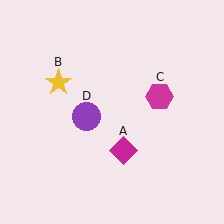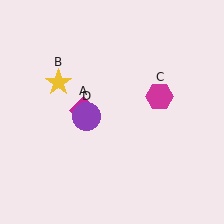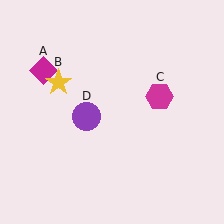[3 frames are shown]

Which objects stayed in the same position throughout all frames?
Yellow star (object B) and magenta hexagon (object C) and purple circle (object D) remained stationary.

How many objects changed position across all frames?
1 object changed position: magenta diamond (object A).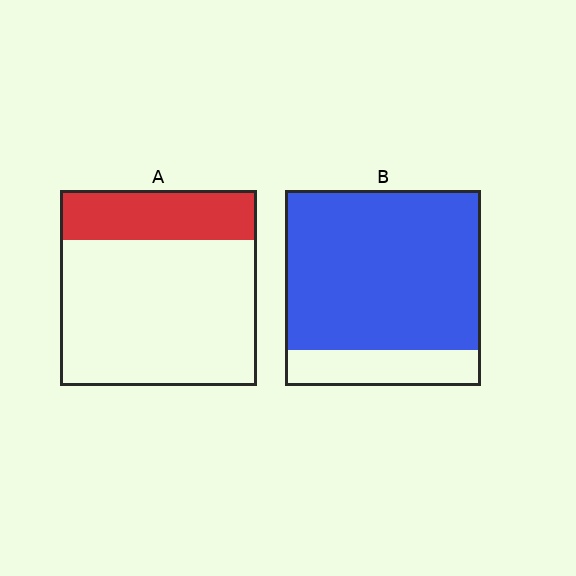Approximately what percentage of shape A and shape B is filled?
A is approximately 25% and B is approximately 80%.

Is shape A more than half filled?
No.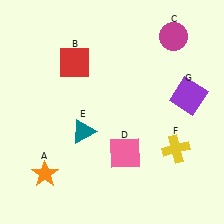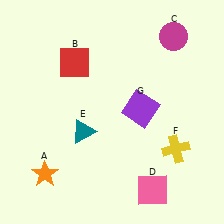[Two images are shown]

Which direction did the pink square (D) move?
The pink square (D) moved down.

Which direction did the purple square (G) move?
The purple square (G) moved left.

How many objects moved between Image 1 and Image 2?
2 objects moved between the two images.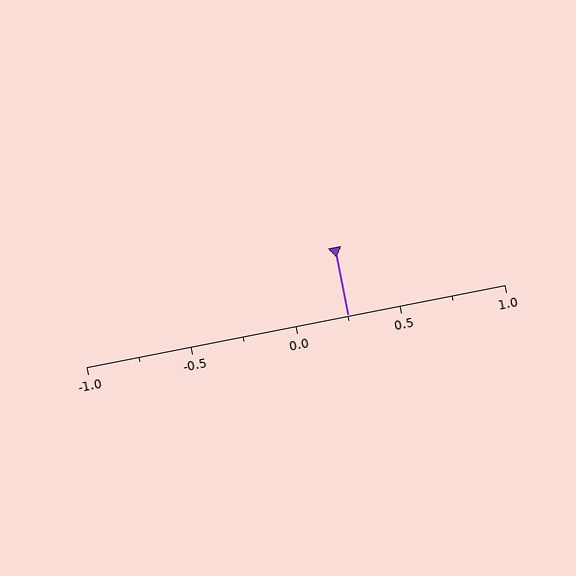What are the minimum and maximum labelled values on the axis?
The axis runs from -1.0 to 1.0.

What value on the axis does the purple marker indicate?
The marker indicates approximately 0.25.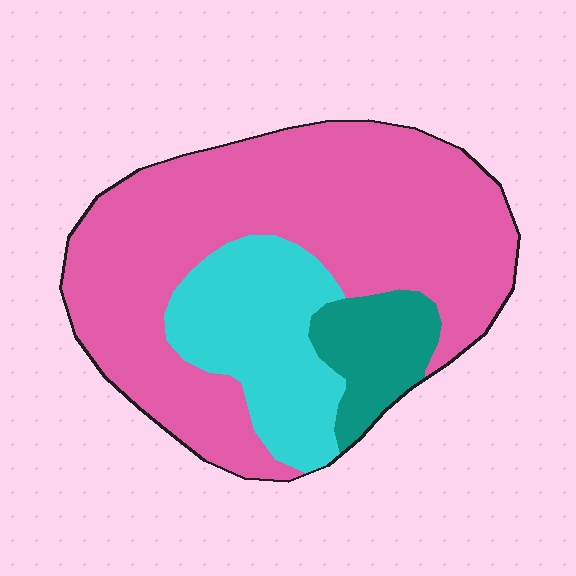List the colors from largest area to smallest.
From largest to smallest: pink, cyan, teal.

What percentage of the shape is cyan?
Cyan takes up between a sixth and a third of the shape.